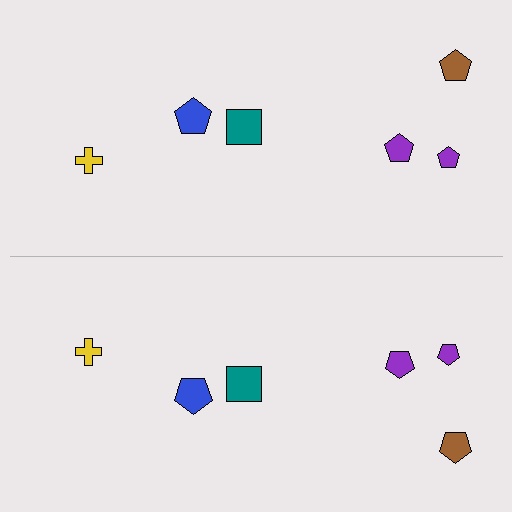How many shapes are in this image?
There are 12 shapes in this image.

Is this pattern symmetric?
Yes, this pattern has bilateral (reflection) symmetry.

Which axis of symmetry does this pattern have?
The pattern has a horizontal axis of symmetry running through the center of the image.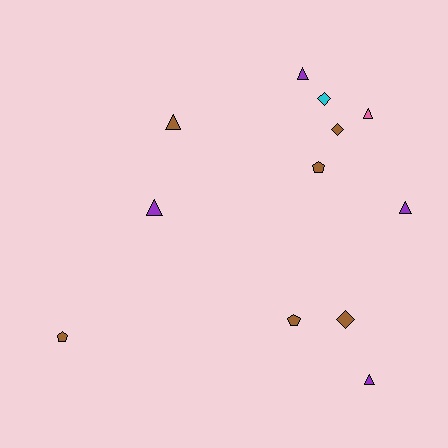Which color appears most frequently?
Brown, with 6 objects.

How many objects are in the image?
There are 12 objects.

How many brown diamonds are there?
There are 2 brown diamonds.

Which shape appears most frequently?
Triangle, with 6 objects.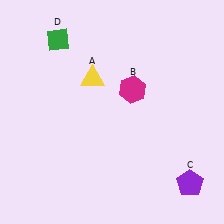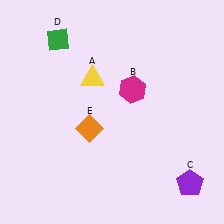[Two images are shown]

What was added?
An orange diamond (E) was added in Image 2.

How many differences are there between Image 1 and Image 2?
There is 1 difference between the two images.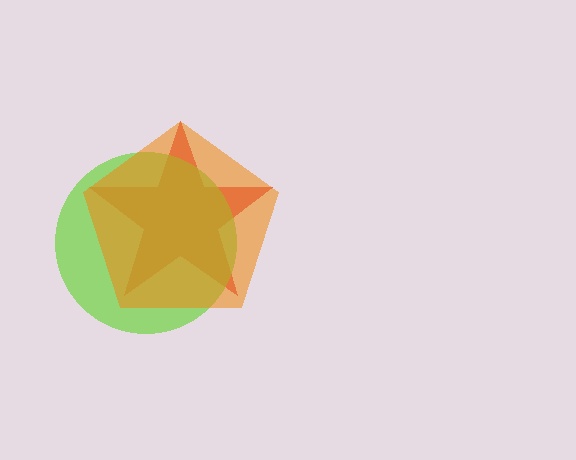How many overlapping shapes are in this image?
There are 3 overlapping shapes in the image.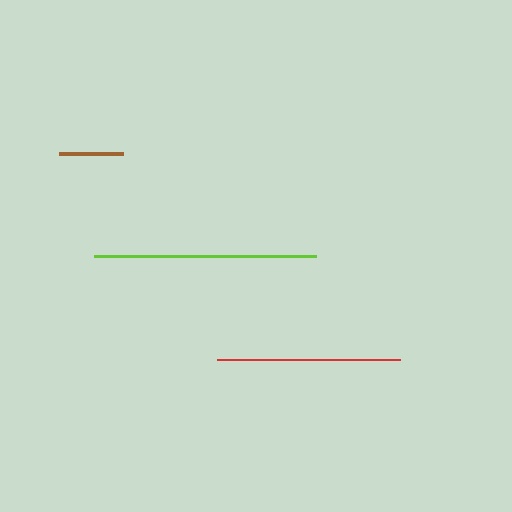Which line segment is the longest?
The lime line is the longest at approximately 223 pixels.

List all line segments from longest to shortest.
From longest to shortest: lime, red, brown.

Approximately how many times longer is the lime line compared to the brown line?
The lime line is approximately 3.5 times the length of the brown line.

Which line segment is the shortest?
The brown line is the shortest at approximately 64 pixels.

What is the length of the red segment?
The red segment is approximately 184 pixels long.